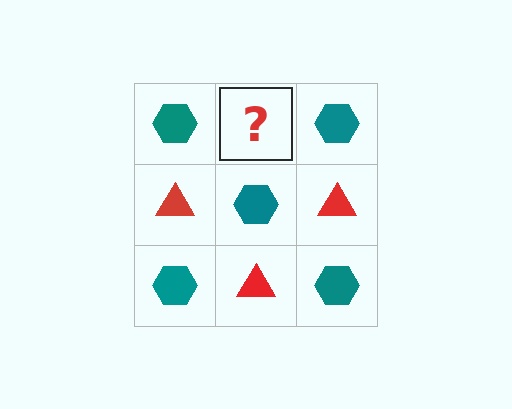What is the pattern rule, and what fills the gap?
The rule is that it alternates teal hexagon and red triangle in a checkerboard pattern. The gap should be filled with a red triangle.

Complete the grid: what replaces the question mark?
The question mark should be replaced with a red triangle.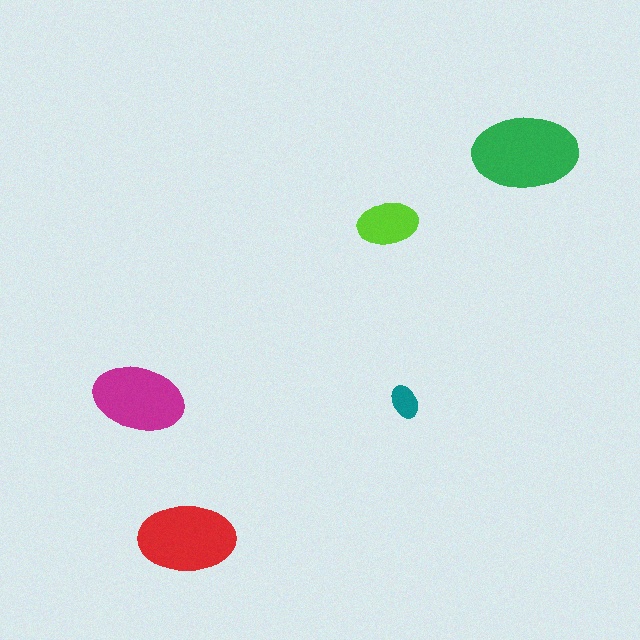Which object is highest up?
The green ellipse is topmost.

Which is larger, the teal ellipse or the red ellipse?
The red one.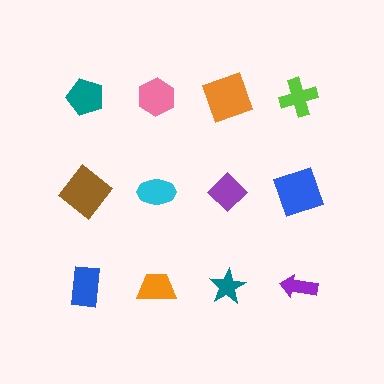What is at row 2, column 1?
A brown diamond.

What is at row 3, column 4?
A purple arrow.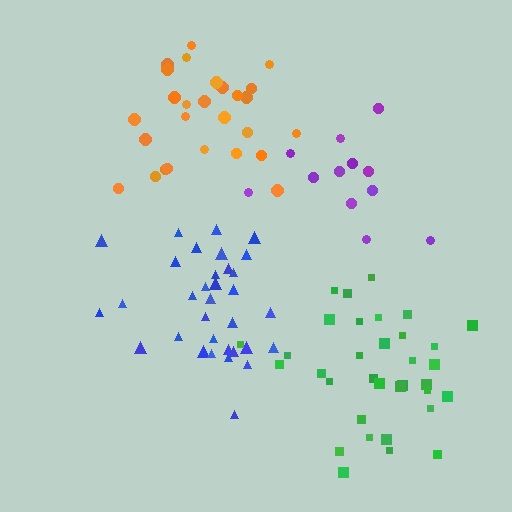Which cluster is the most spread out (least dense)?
Purple.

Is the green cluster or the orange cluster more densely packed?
Orange.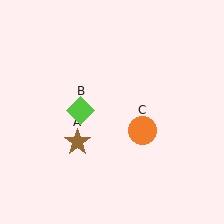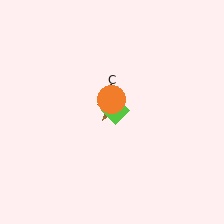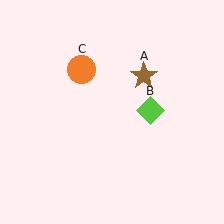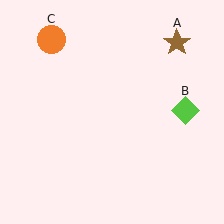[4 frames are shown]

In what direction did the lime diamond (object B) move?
The lime diamond (object B) moved right.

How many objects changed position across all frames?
3 objects changed position: brown star (object A), lime diamond (object B), orange circle (object C).